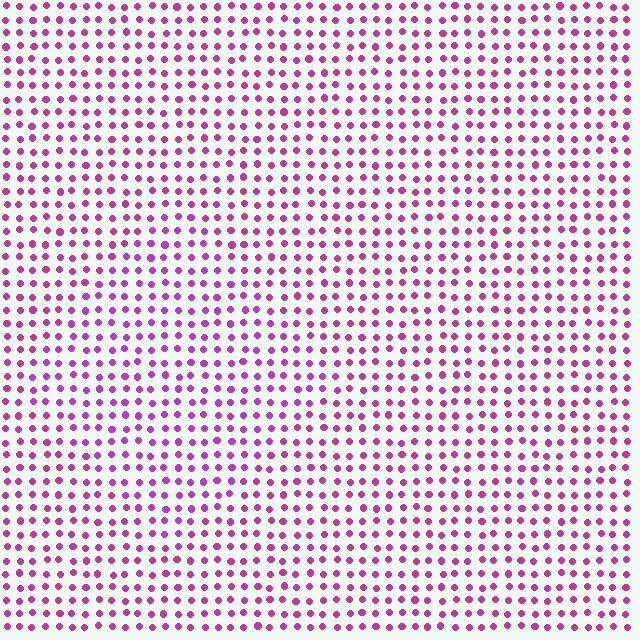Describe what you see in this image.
The image is filled with small magenta elements in a uniform arrangement. A diamond-shaped region is visible where the elements are tinted to a slightly different hue, forming a subtle color boundary.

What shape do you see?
I see a diamond.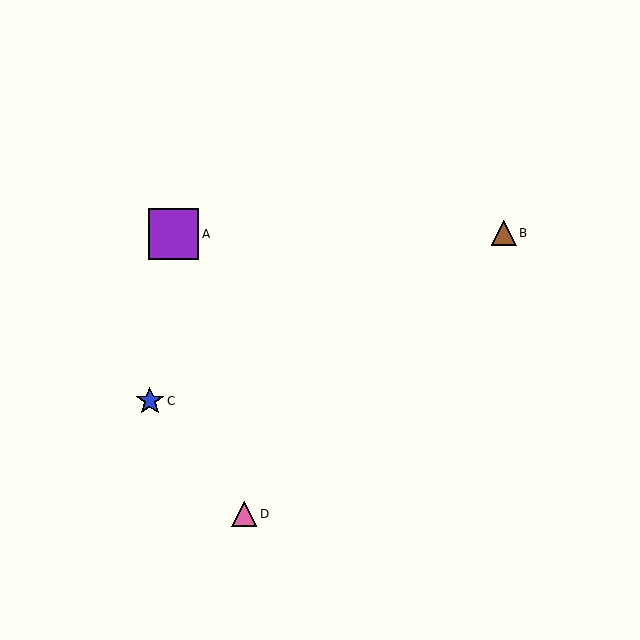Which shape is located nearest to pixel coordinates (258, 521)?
The pink triangle (labeled D) at (244, 514) is nearest to that location.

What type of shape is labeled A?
Shape A is a purple square.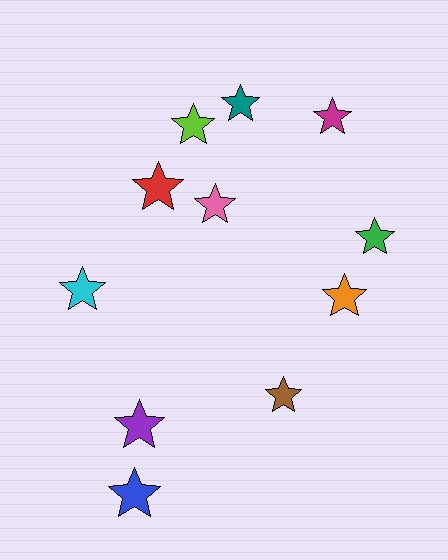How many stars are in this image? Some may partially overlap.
There are 11 stars.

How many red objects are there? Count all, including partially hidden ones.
There is 1 red object.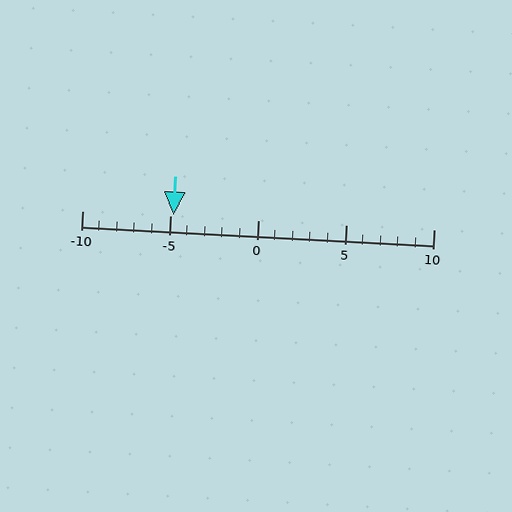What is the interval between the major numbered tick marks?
The major tick marks are spaced 5 units apart.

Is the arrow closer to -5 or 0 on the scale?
The arrow is closer to -5.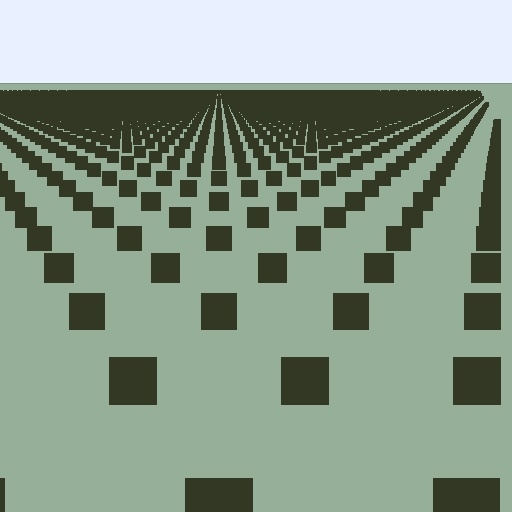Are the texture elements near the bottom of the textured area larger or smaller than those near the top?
Larger. Near the bottom, elements are closer to the viewer and appear at a bigger on-screen size.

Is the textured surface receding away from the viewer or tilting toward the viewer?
The surface is receding away from the viewer. Texture elements get smaller and denser toward the top.